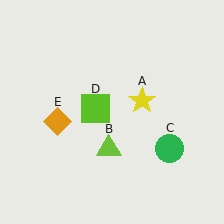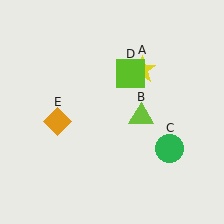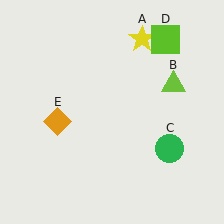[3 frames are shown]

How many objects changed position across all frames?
3 objects changed position: yellow star (object A), lime triangle (object B), lime square (object D).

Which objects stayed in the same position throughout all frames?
Green circle (object C) and orange diamond (object E) remained stationary.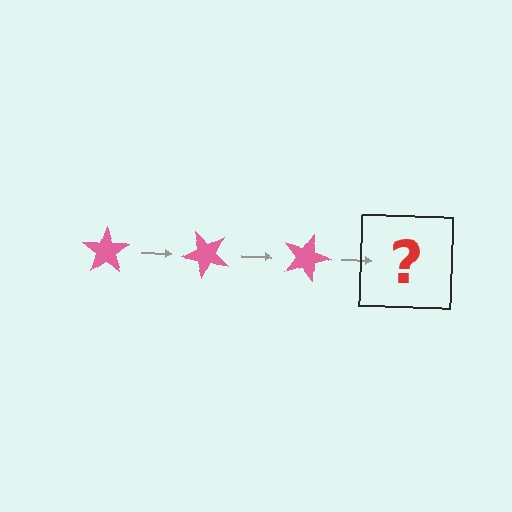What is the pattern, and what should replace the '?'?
The pattern is that the star rotates 45 degrees each step. The '?' should be a pink star rotated 135 degrees.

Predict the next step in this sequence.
The next step is a pink star rotated 135 degrees.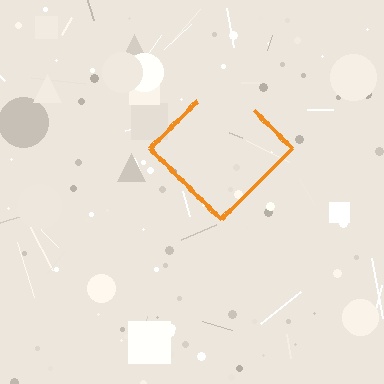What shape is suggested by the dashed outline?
The dashed outline suggests a diamond.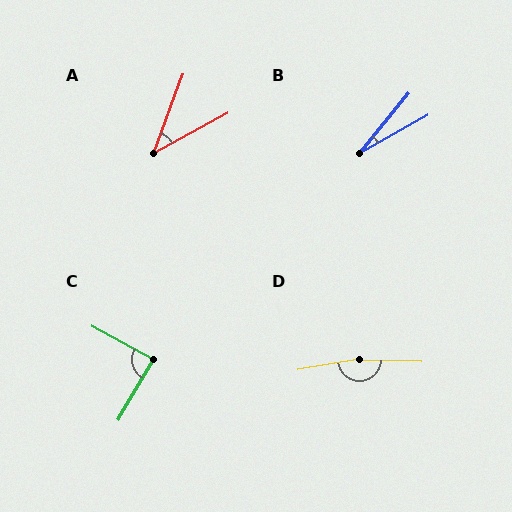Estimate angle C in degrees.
Approximately 88 degrees.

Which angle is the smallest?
B, at approximately 21 degrees.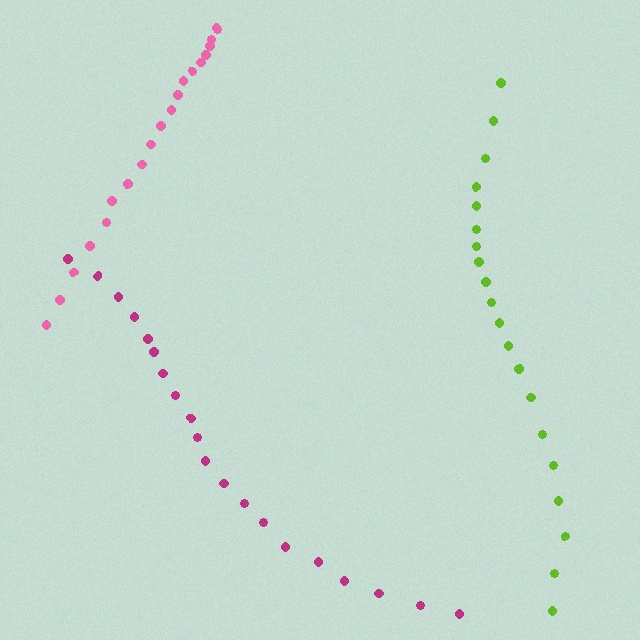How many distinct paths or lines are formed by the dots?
There are 3 distinct paths.